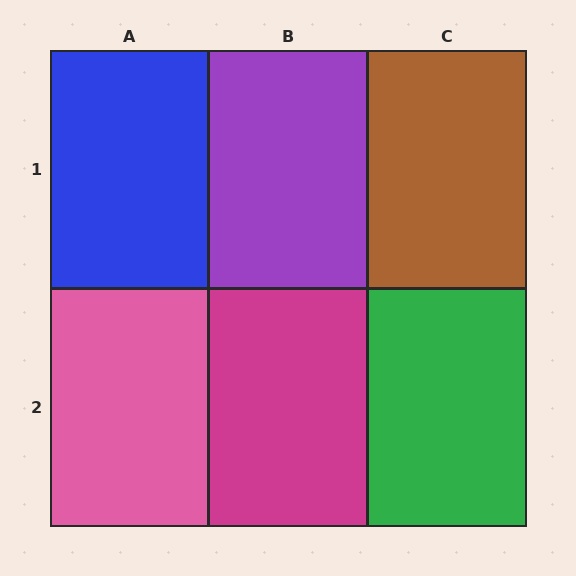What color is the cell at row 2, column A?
Pink.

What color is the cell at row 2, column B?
Magenta.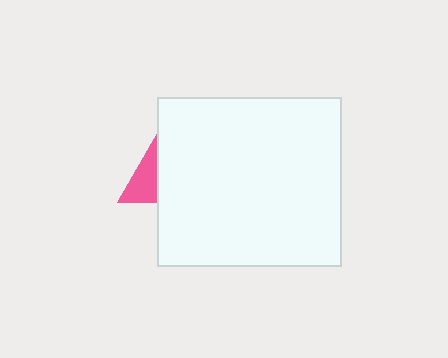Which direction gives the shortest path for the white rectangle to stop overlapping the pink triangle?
Moving right gives the shortest separation.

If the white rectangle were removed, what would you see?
You would see the complete pink triangle.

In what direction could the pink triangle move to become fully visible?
The pink triangle could move left. That would shift it out from behind the white rectangle entirely.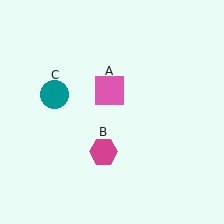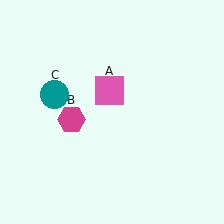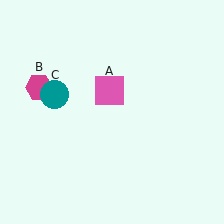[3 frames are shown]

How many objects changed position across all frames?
1 object changed position: magenta hexagon (object B).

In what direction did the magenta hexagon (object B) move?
The magenta hexagon (object B) moved up and to the left.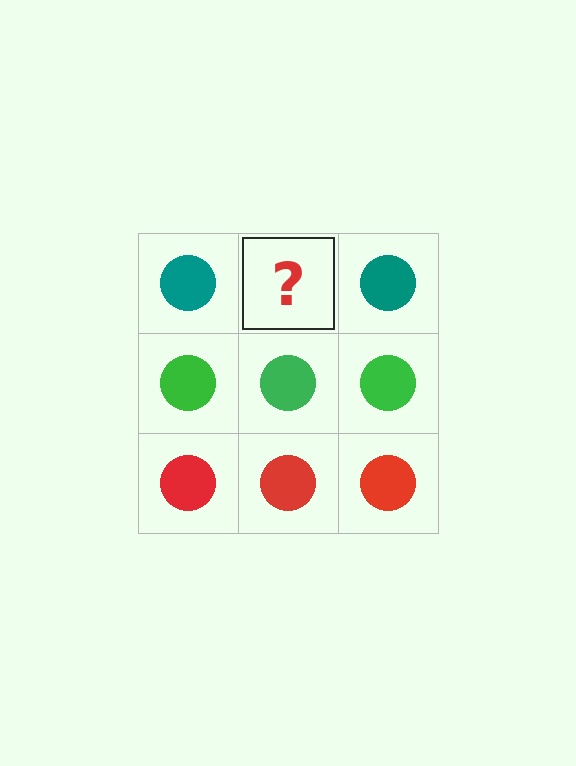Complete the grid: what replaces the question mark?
The question mark should be replaced with a teal circle.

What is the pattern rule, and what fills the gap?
The rule is that each row has a consistent color. The gap should be filled with a teal circle.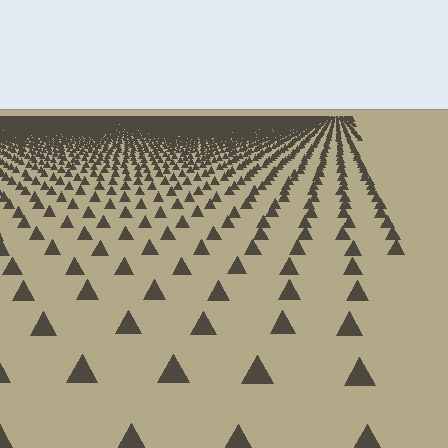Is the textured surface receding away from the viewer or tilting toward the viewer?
The surface is receding away from the viewer. Texture elements get smaller and denser toward the top.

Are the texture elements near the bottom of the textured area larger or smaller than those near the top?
Larger. Near the bottom, elements are closer to the viewer and appear at a bigger on-screen size.